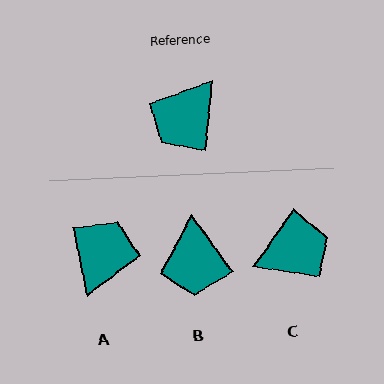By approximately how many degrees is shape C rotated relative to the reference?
Approximately 151 degrees counter-clockwise.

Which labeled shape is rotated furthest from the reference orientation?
A, about 163 degrees away.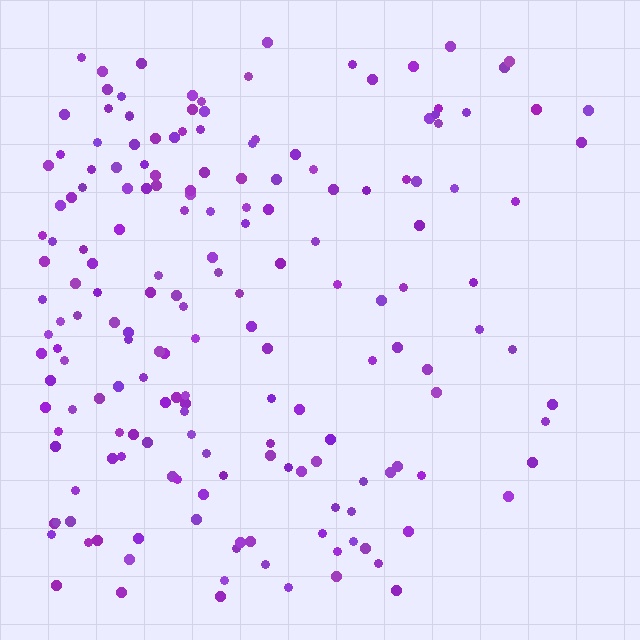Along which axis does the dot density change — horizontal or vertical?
Horizontal.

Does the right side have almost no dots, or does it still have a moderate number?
Still a moderate number, just noticeably fewer than the left.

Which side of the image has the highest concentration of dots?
The left.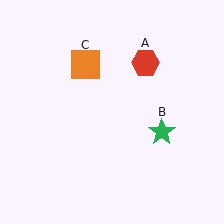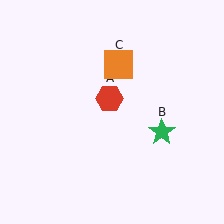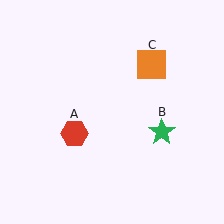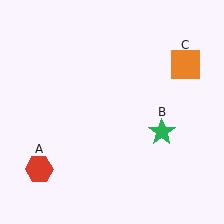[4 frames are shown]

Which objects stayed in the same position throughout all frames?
Green star (object B) remained stationary.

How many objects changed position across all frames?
2 objects changed position: red hexagon (object A), orange square (object C).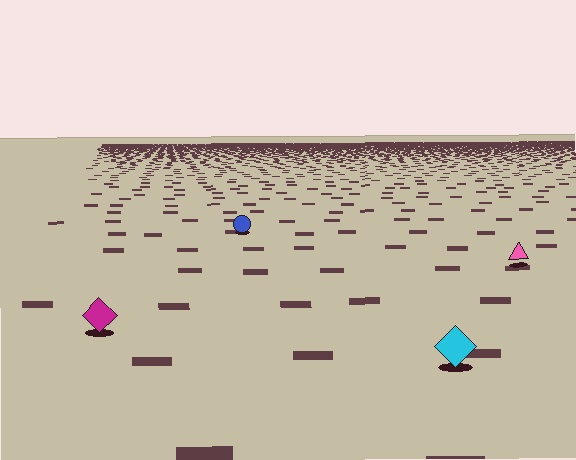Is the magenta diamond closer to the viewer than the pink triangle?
Yes. The magenta diamond is closer — you can tell from the texture gradient: the ground texture is coarser near it.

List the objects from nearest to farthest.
From nearest to farthest: the cyan diamond, the magenta diamond, the pink triangle, the blue circle.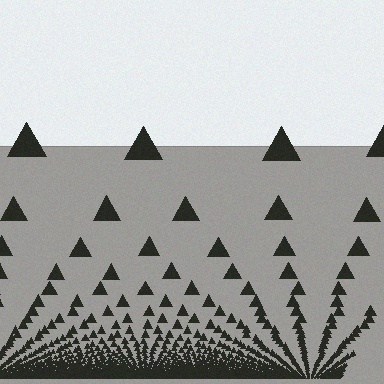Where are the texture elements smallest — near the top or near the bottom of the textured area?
Near the bottom.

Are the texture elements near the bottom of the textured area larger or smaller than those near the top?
Smaller. The gradient is inverted — elements near the bottom are smaller and denser.